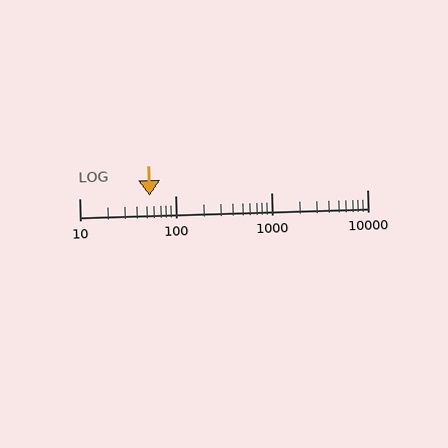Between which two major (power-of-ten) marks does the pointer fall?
The pointer is between 10 and 100.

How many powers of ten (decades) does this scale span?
The scale spans 3 decades, from 10 to 10000.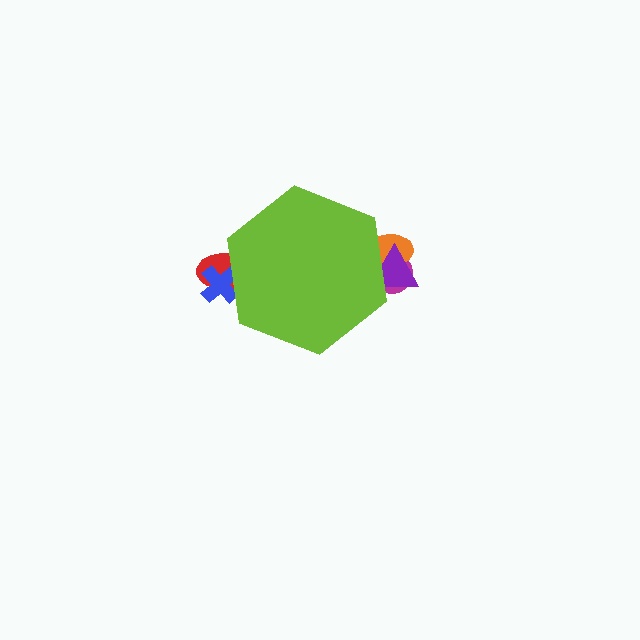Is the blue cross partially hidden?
Yes, the blue cross is partially hidden behind the lime hexagon.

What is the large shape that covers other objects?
A lime hexagon.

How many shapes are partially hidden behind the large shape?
5 shapes are partially hidden.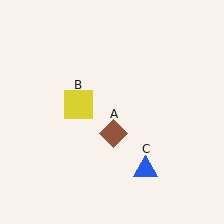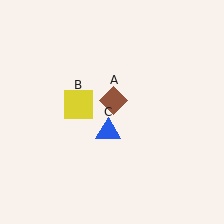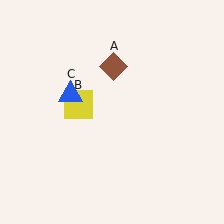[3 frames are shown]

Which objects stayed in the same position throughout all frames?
Yellow square (object B) remained stationary.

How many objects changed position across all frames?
2 objects changed position: brown diamond (object A), blue triangle (object C).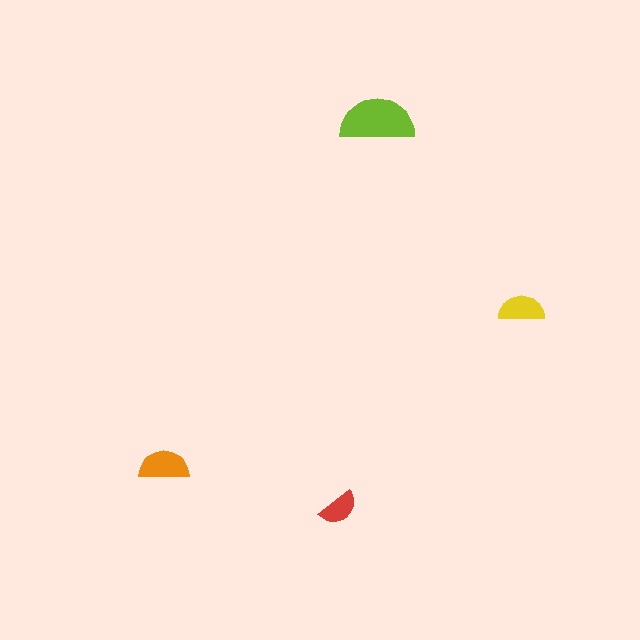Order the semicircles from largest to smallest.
the lime one, the orange one, the yellow one, the red one.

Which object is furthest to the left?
The orange semicircle is leftmost.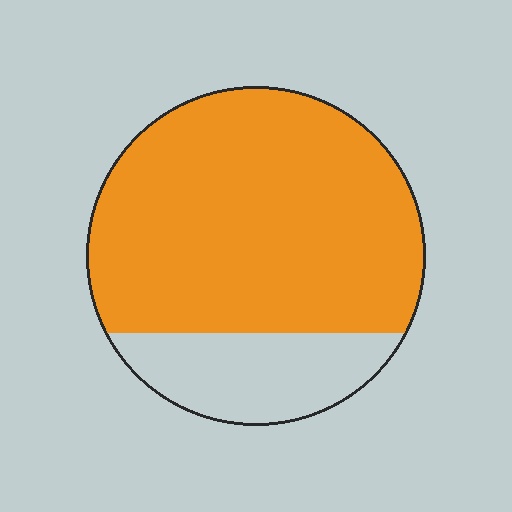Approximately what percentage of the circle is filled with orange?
Approximately 80%.